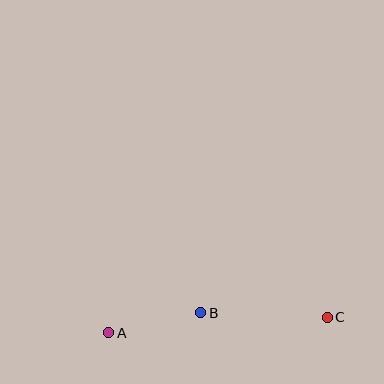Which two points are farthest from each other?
Points A and C are farthest from each other.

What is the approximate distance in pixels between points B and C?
The distance between B and C is approximately 127 pixels.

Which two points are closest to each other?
Points A and B are closest to each other.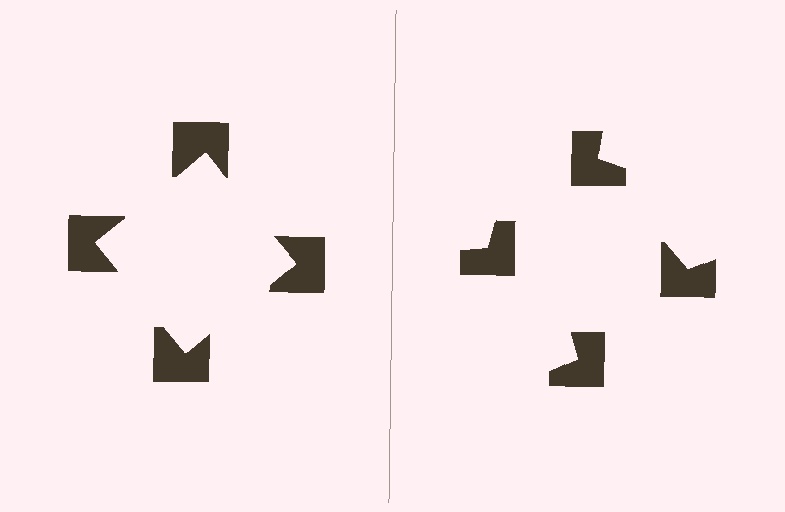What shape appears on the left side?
An illusory square.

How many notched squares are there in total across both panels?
8 — 4 on each side.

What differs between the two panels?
The notched squares are positioned identically on both sides; only the wedge orientations differ. On the left they align to a square; on the right they are misaligned.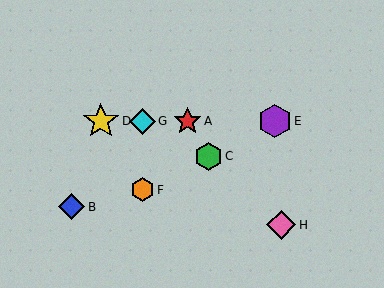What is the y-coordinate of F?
Object F is at y≈190.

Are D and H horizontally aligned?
No, D is at y≈121 and H is at y≈225.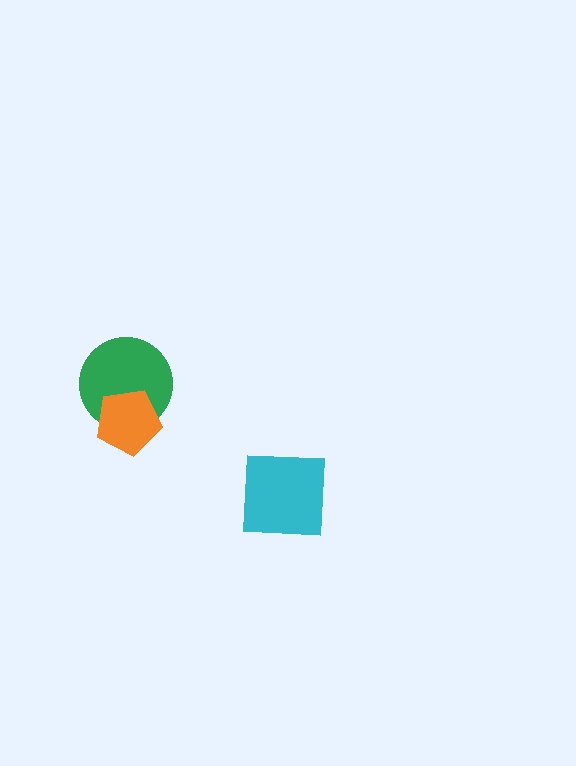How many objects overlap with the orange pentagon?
1 object overlaps with the orange pentagon.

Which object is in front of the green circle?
The orange pentagon is in front of the green circle.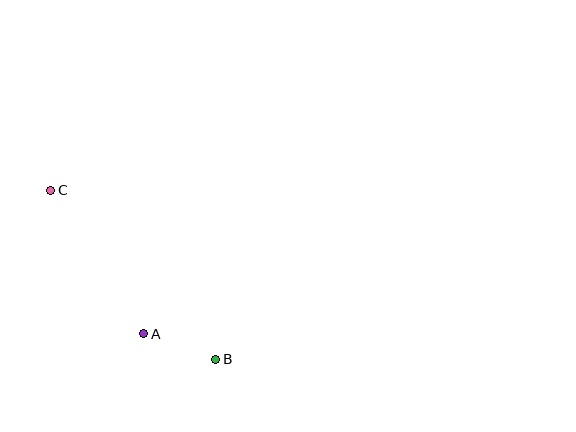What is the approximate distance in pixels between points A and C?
The distance between A and C is approximately 171 pixels.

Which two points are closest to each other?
Points A and B are closest to each other.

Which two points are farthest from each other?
Points B and C are farthest from each other.